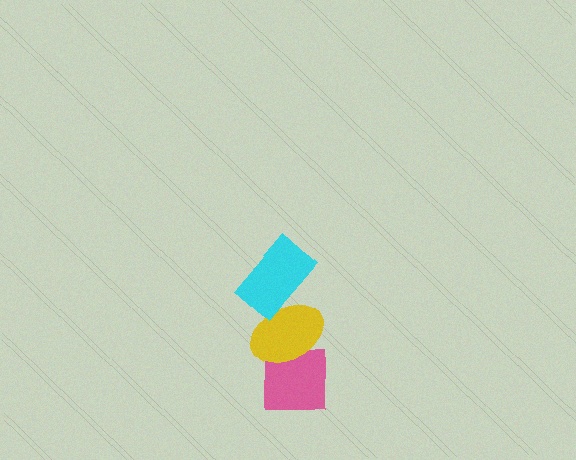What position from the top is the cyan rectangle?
The cyan rectangle is 1st from the top.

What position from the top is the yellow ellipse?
The yellow ellipse is 2nd from the top.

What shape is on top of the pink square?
The yellow ellipse is on top of the pink square.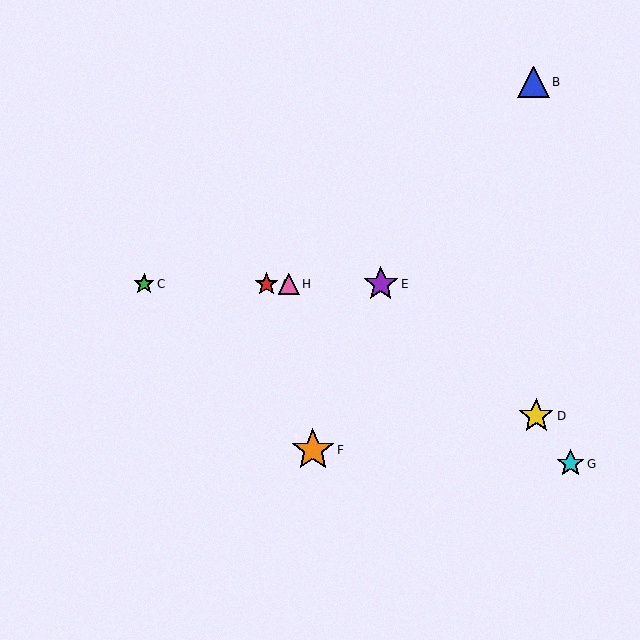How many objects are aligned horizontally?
4 objects (A, C, E, H) are aligned horizontally.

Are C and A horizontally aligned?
Yes, both are at y≈284.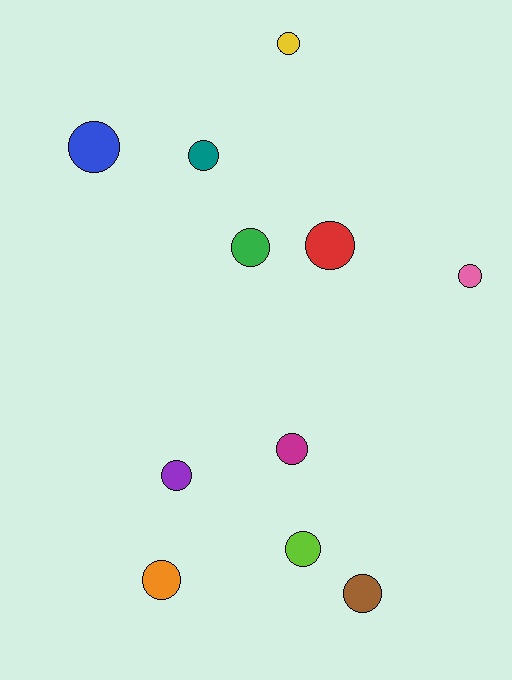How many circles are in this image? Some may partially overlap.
There are 11 circles.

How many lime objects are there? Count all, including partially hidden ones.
There is 1 lime object.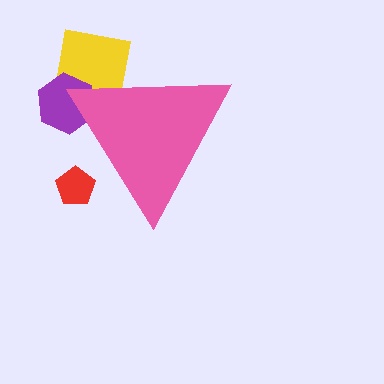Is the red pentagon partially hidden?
Yes, the red pentagon is partially hidden behind the pink triangle.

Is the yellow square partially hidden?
Yes, the yellow square is partially hidden behind the pink triangle.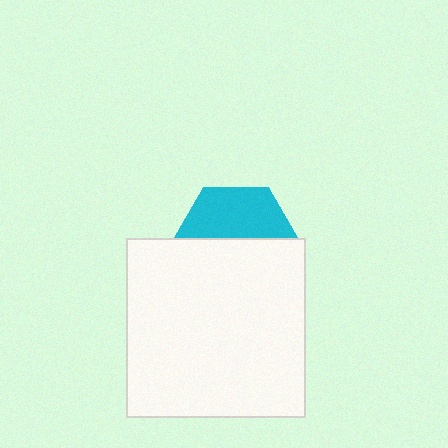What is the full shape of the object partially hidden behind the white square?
The partially hidden object is a cyan hexagon.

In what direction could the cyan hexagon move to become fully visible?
The cyan hexagon could move up. That would shift it out from behind the white square entirely.